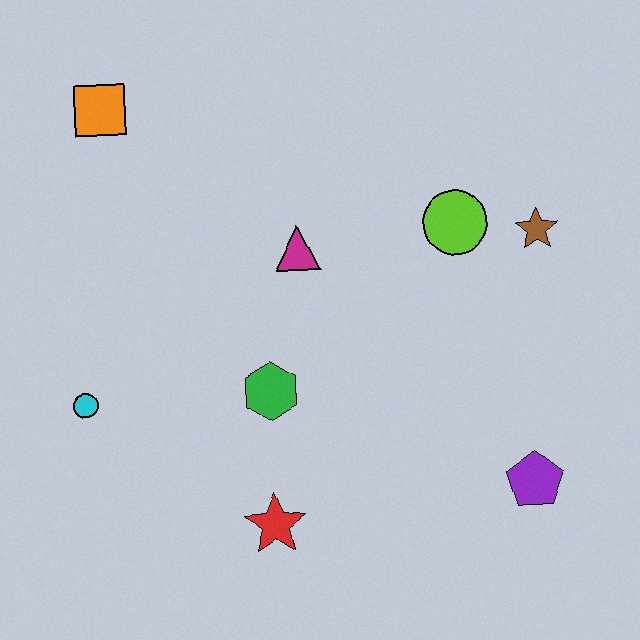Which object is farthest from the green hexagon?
The orange square is farthest from the green hexagon.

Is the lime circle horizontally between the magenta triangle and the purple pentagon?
Yes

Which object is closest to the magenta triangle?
The green hexagon is closest to the magenta triangle.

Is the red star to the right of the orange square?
Yes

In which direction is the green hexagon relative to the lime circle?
The green hexagon is to the left of the lime circle.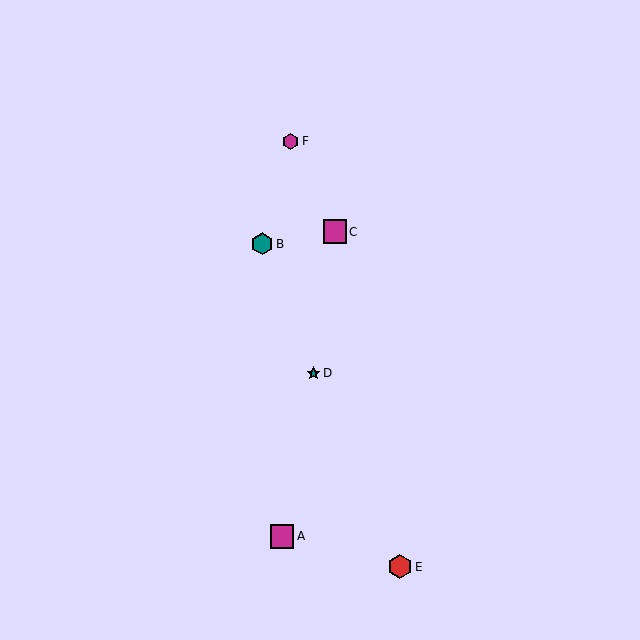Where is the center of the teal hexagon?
The center of the teal hexagon is at (262, 244).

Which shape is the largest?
The red hexagon (labeled E) is the largest.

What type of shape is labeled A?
Shape A is a magenta square.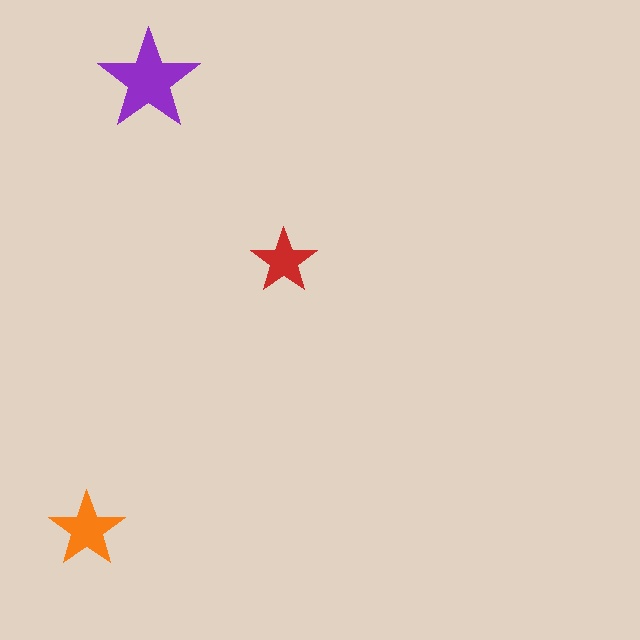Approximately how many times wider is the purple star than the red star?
About 1.5 times wider.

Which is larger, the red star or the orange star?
The orange one.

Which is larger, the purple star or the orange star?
The purple one.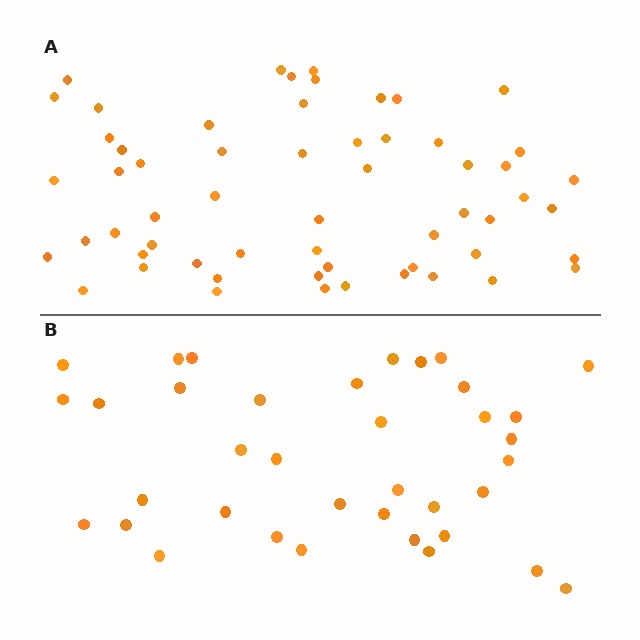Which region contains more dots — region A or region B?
Region A (the top region) has more dots.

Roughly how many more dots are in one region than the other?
Region A has approximately 20 more dots than region B.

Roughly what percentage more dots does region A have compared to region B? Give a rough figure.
About 55% more.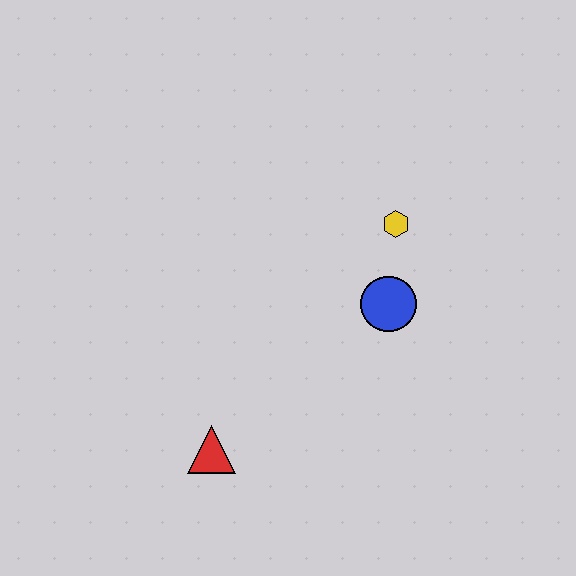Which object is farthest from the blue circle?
The red triangle is farthest from the blue circle.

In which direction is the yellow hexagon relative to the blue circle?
The yellow hexagon is above the blue circle.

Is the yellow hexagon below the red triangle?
No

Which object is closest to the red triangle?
The blue circle is closest to the red triangle.